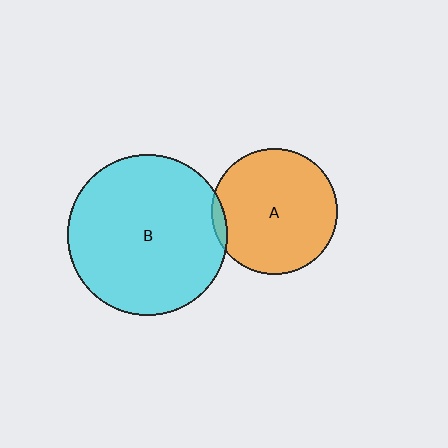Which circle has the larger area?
Circle B (cyan).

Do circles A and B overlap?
Yes.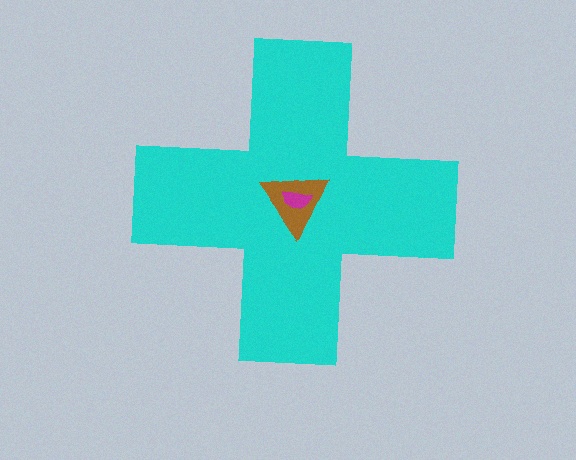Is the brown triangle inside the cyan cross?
Yes.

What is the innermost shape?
The magenta semicircle.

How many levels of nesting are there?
3.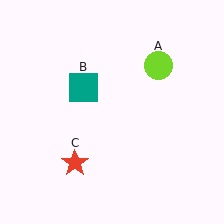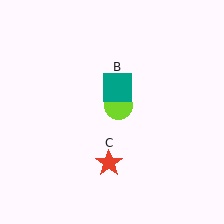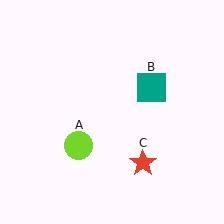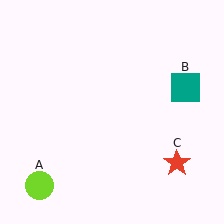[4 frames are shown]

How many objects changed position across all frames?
3 objects changed position: lime circle (object A), teal square (object B), red star (object C).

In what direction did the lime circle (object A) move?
The lime circle (object A) moved down and to the left.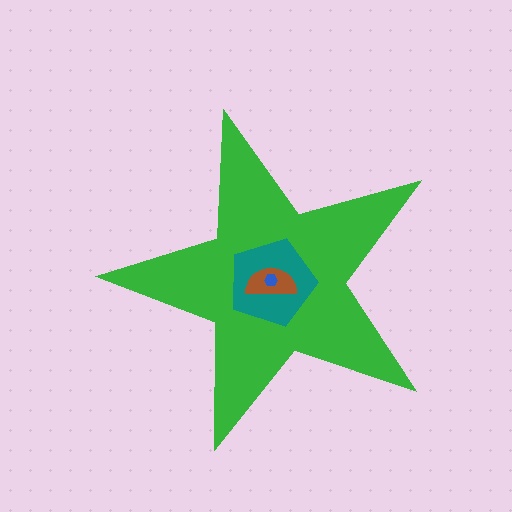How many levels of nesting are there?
4.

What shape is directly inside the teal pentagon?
The brown semicircle.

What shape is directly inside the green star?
The teal pentagon.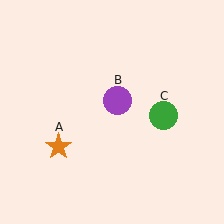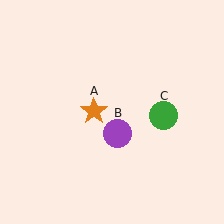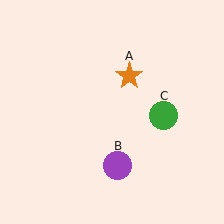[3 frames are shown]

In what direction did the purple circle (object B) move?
The purple circle (object B) moved down.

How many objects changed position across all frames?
2 objects changed position: orange star (object A), purple circle (object B).